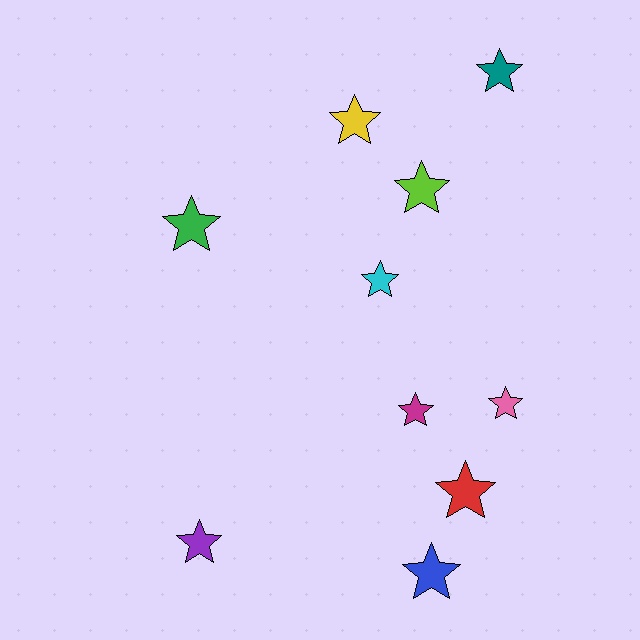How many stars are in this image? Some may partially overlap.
There are 10 stars.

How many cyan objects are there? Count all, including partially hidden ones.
There is 1 cyan object.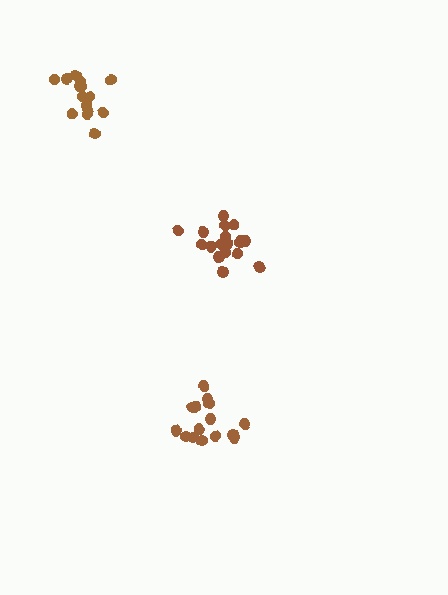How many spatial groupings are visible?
There are 3 spatial groupings.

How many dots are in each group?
Group 1: 19 dots, Group 2: 15 dots, Group 3: 15 dots (49 total).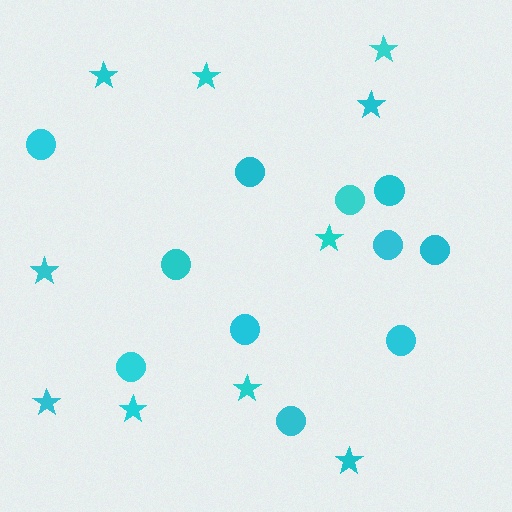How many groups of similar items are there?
There are 2 groups: one group of circles (11) and one group of stars (10).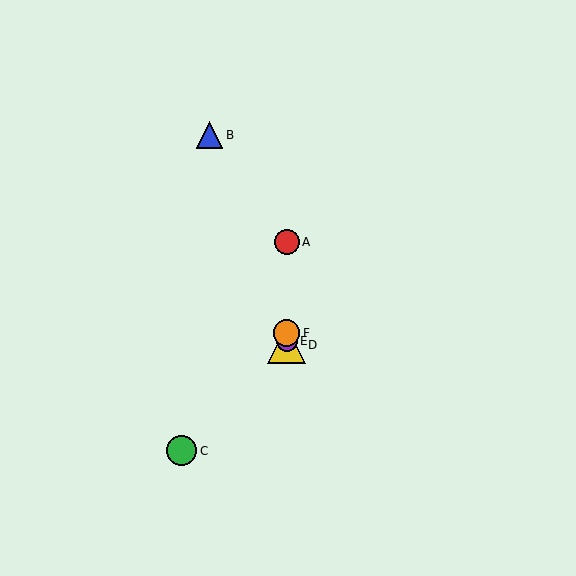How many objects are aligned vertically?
4 objects (A, D, E, F) are aligned vertically.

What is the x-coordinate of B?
Object B is at x≈209.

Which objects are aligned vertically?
Objects A, D, E, F are aligned vertically.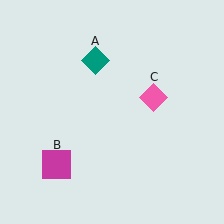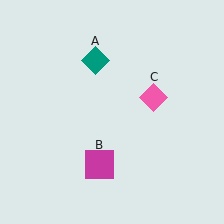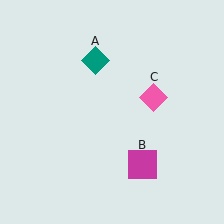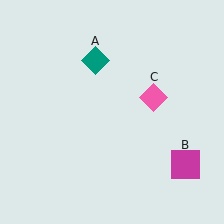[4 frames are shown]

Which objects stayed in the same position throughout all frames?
Teal diamond (object A) and pink diamond (object C) remained stationary.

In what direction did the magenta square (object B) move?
The magenta square (object B) moved right.